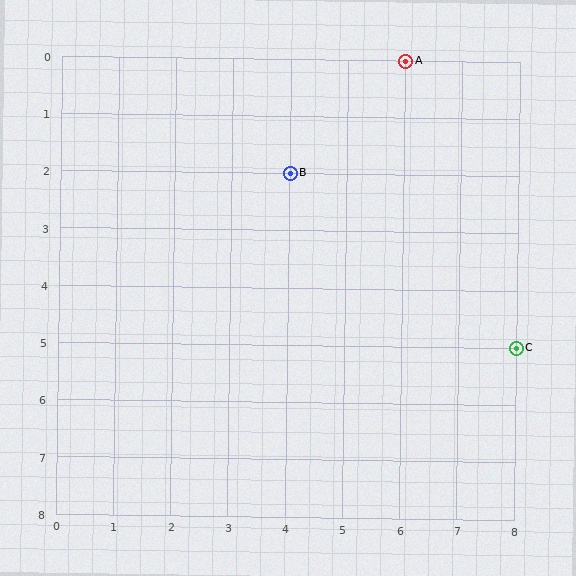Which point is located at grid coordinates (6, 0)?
Point A is at (6, 0).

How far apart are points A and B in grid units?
Points A and B are 2 columns and 2 rows apart (about 2.8 grid units diagonally).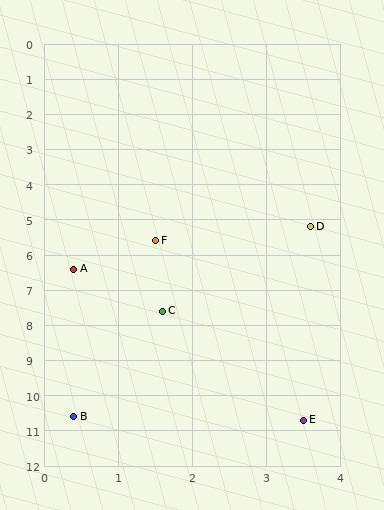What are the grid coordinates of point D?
Point D is at approximately (3.6, 5.2).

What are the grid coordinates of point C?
Point C is at approximately (1.6, 7.6).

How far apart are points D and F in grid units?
Points D and F are about 2.1 grid units apart.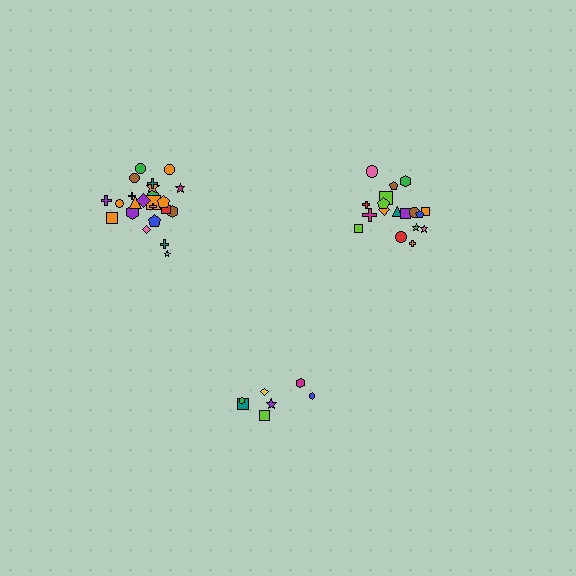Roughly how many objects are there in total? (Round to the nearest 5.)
Roughly 50 objects in total.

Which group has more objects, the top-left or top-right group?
The top-left group.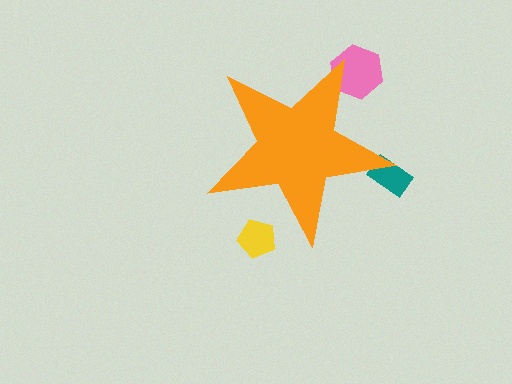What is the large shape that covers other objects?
An orange star.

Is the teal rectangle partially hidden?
Yes, the teal rectangle is partially hidden behind the orange star.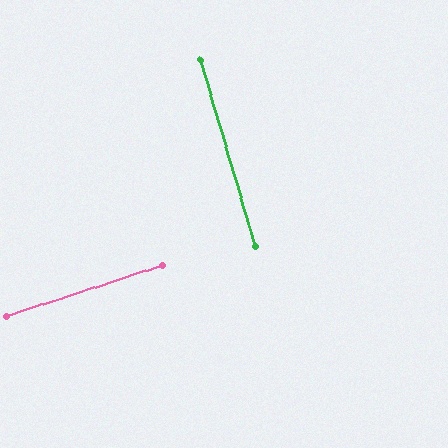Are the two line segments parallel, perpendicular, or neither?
Perpendicular — they meet at approximately 88°.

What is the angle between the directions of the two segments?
Approximately 88 degrees.